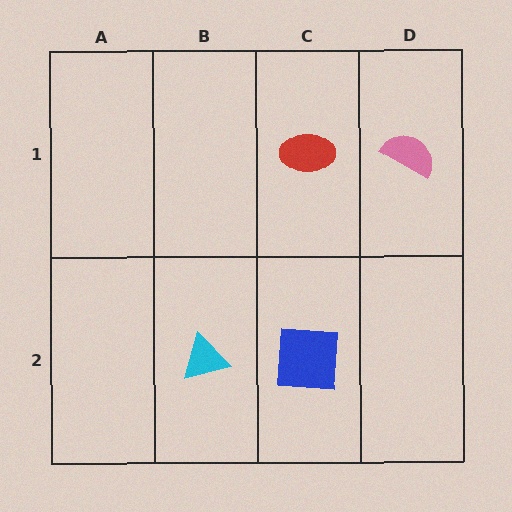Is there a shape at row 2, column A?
No, that cell is empty.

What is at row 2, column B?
A cyan triangle.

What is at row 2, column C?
A blue square.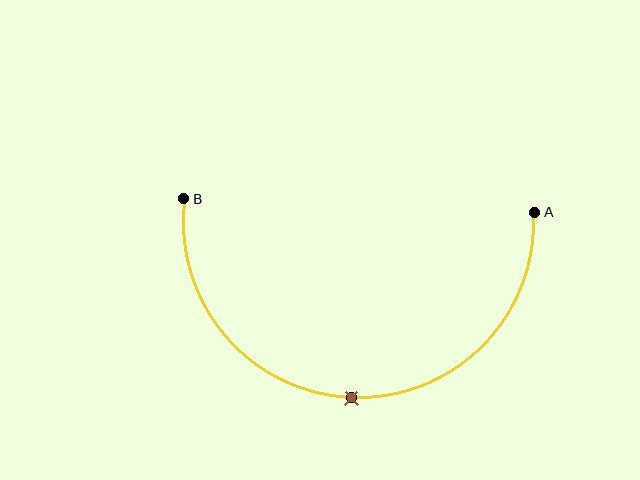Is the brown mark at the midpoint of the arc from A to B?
Yes. The brown mark lies on the arc at equal arc-length from both A and B — it is the arc midpoint.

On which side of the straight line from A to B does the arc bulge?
The arc bulges below the straight line connecting A and B.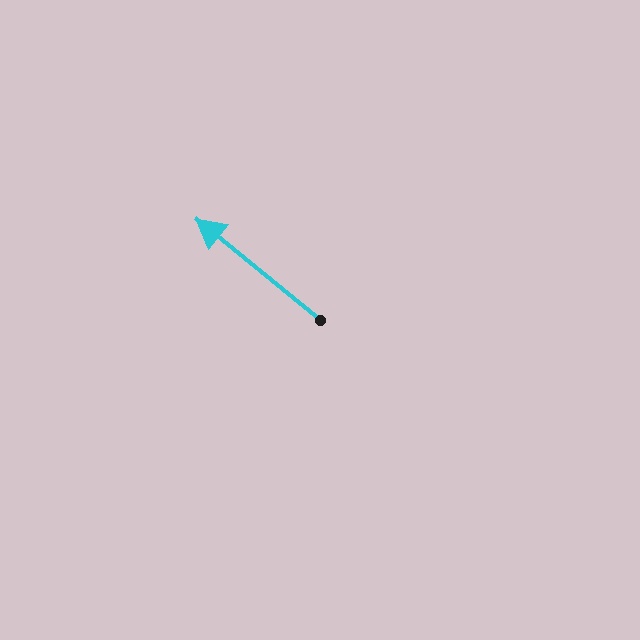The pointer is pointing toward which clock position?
Roughly 10 o'clock.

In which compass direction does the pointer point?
Northwest.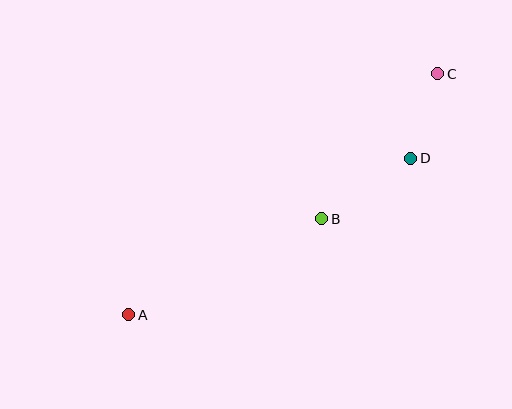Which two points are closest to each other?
Points C and D are closest to each other.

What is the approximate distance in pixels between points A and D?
The distance between A and D is approximately 323 pixels.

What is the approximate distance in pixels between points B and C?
The distance between B and C is approximately 186 pixels.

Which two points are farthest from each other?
Points A and C are farthest from each other.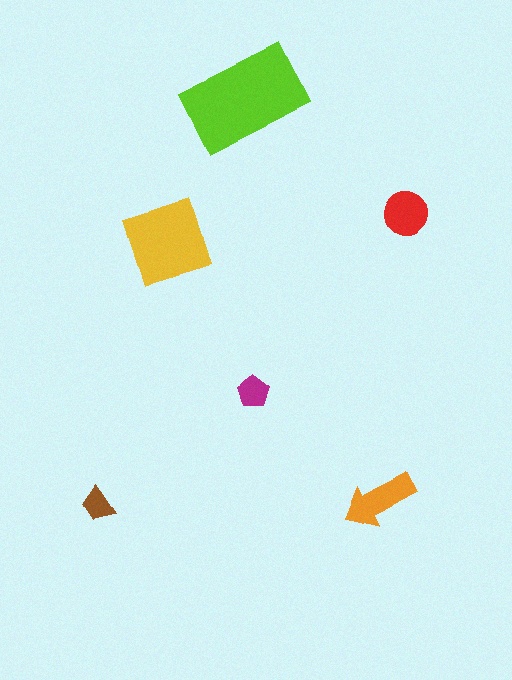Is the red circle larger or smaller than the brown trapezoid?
Larger.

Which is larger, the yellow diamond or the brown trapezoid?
The yellow diamond.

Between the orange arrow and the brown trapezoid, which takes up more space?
The orange arrow.